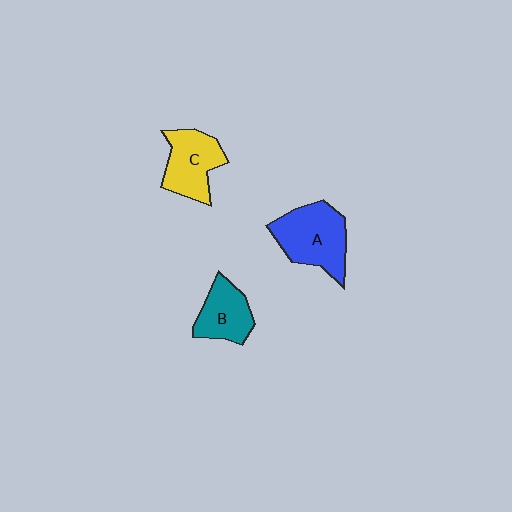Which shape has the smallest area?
Shape B (teal).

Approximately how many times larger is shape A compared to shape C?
Approximately 1.2 times.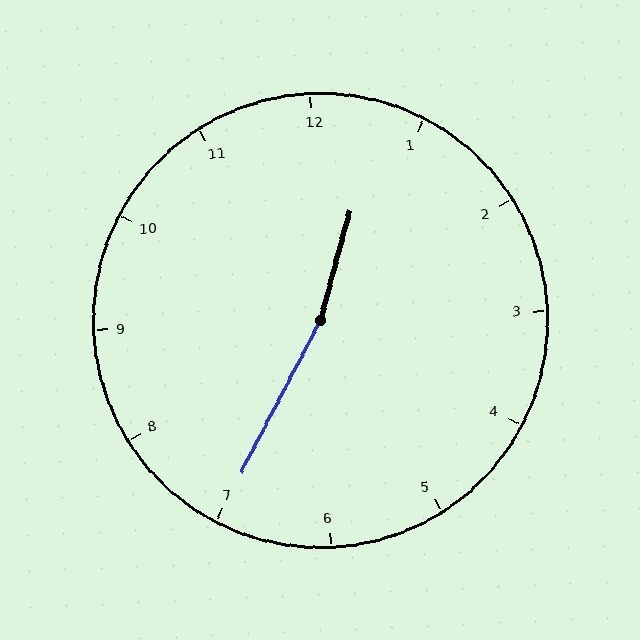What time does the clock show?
12:35.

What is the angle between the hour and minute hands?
Approximately 168 degrees.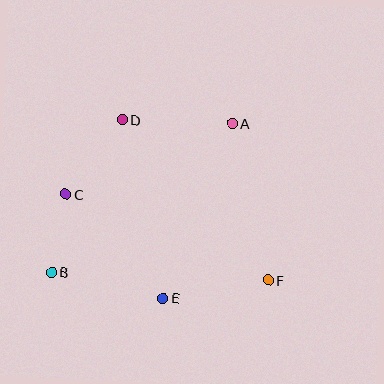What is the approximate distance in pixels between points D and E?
The distance between D and E is approximately 183 pixels.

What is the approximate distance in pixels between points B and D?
The distance between B and D is approximately 168 pixels.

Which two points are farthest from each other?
Points A and B are farthest from each other.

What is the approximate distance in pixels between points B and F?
The distance between B and F is approximately 217 pixels.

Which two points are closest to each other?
Points B and C are closest to each other.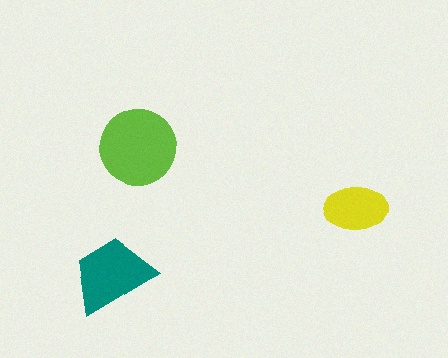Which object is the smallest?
The yellow ellipse.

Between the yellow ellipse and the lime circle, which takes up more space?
The lime circle.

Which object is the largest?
The lime circle.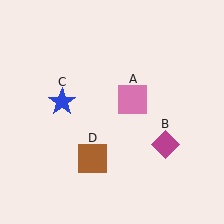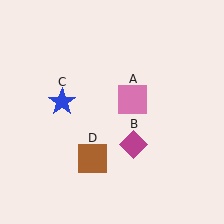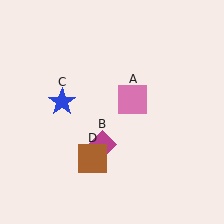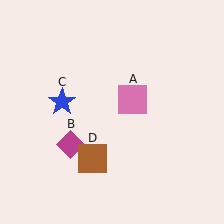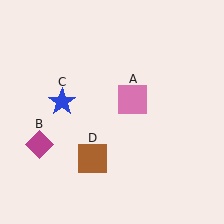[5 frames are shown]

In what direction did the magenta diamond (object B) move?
The magenta diamond (object B) moved left.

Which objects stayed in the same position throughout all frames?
Pink square (object A) and blue star (object C) and brown square (object D) remained stationary.